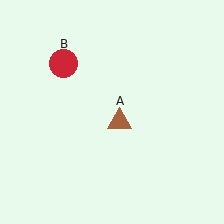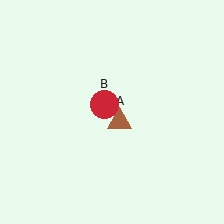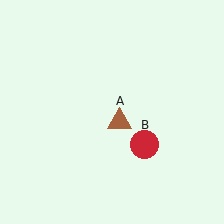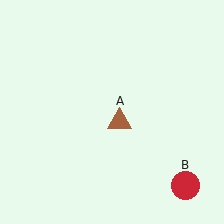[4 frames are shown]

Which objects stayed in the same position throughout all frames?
Brown triangle (object A) remained stationary.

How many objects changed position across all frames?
1 object changed position: red circle (object B).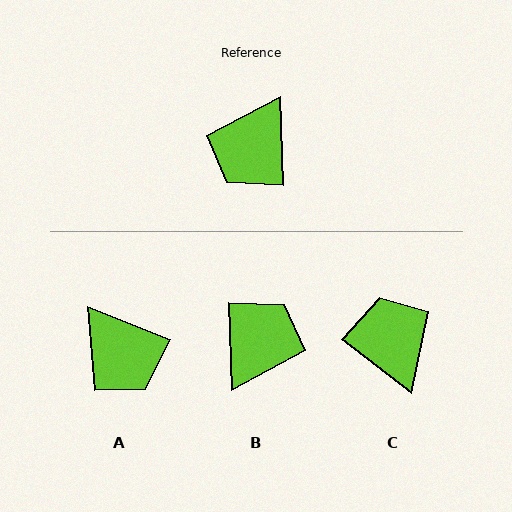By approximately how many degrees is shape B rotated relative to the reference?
Approximately 179 degrees clockwise.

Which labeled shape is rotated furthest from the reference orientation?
B, about 179 degrees away.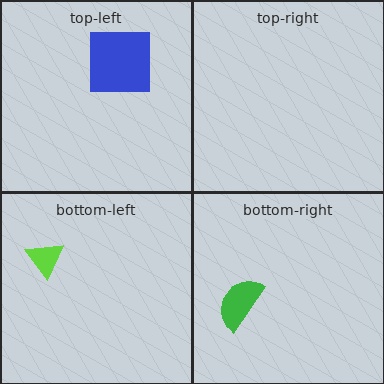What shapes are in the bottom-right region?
The green semicircle.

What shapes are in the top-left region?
The blue square.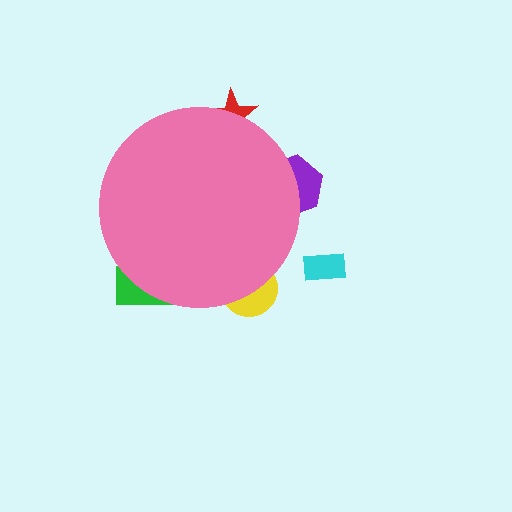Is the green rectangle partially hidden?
Yes, the green rectangle is partially hidden behind the pink circle.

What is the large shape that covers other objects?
A pink circle.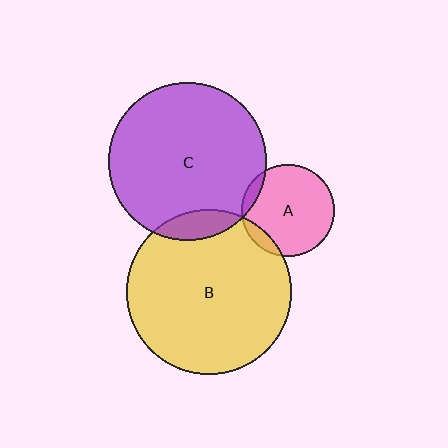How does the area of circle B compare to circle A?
Approximately 3.2 times.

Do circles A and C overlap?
Yes.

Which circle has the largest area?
Circle B (yellow).